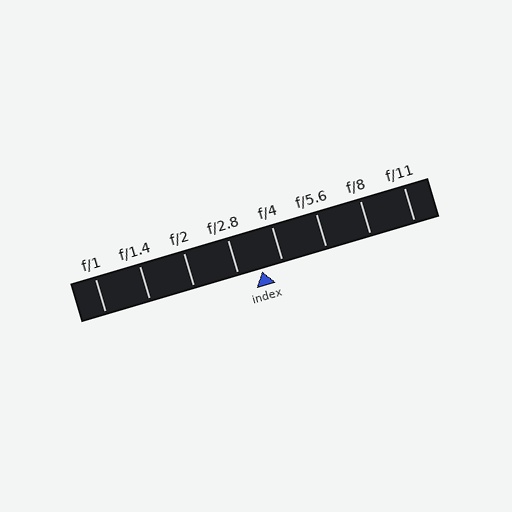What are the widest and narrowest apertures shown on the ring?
The widest aperture shown is f/1 and the narrowest is f/11.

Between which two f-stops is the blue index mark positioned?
The index mark is between f/2.8 and f/4.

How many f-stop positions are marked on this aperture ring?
There are 8 f-stop positions marked.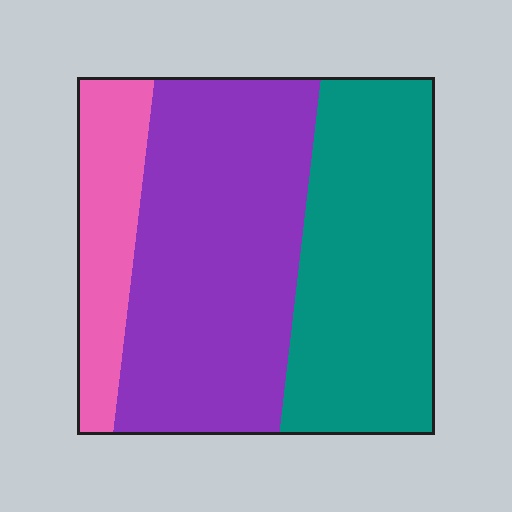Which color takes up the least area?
Pink, at roughly 15%.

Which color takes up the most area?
Purple, at roughly 45%.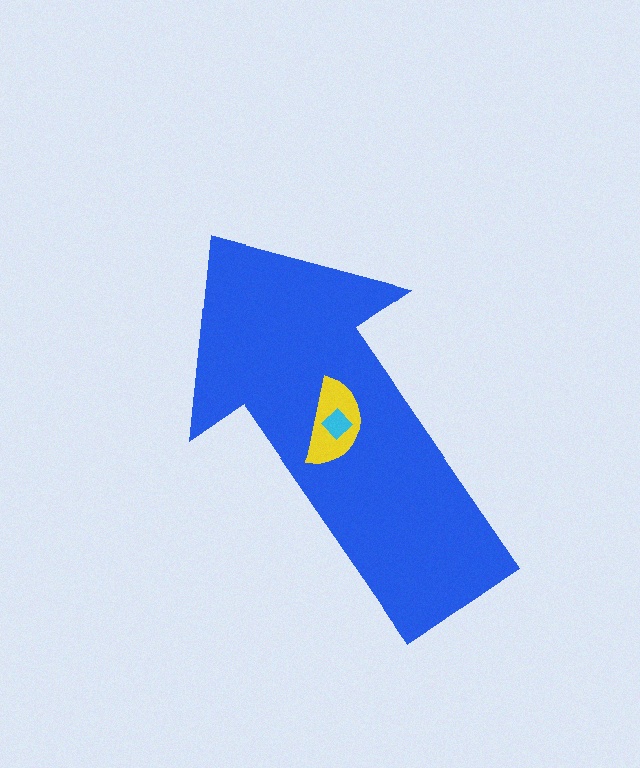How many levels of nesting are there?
3.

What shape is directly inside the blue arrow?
The yellow semicircle.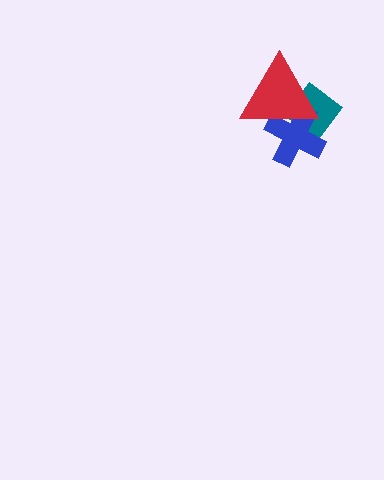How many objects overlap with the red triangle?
2 objects overlap with the red triangle.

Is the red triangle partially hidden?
No, no other shape covers it.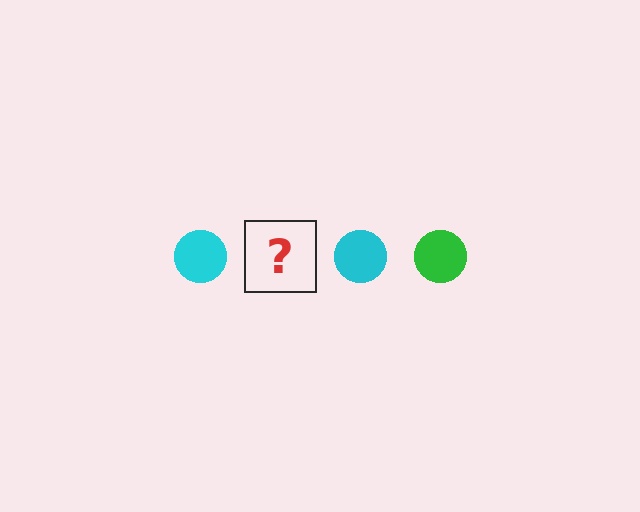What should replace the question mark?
The question mark should be replaced with a green circle.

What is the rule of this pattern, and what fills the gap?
The rule is that the pattern cycles through cyan, green circles. The gap should be filled with a green circle.